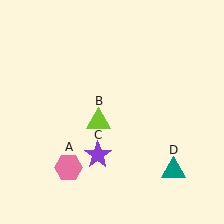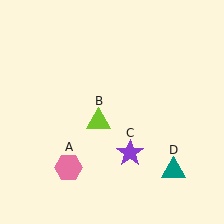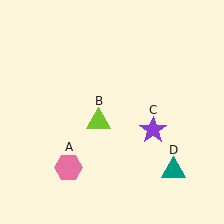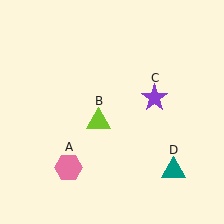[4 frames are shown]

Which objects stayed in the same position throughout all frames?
Pink hexagon (object A) and lime triangle (object B) and teal triangle (object D) remained stationary.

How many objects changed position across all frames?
1 object changed position: purple star (object C).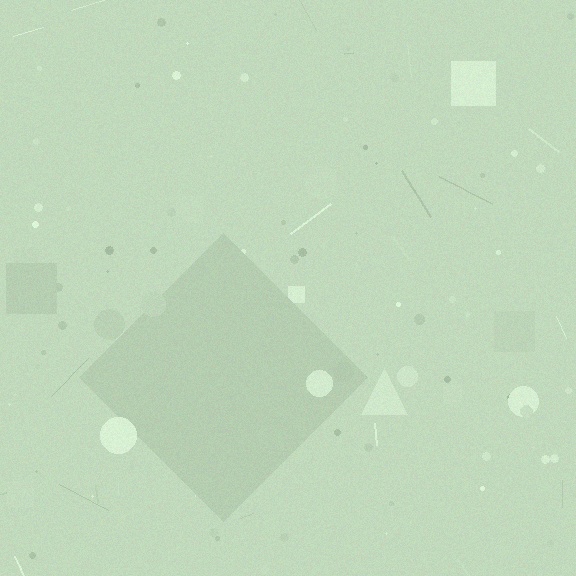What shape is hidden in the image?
A diamond is hidden in the image.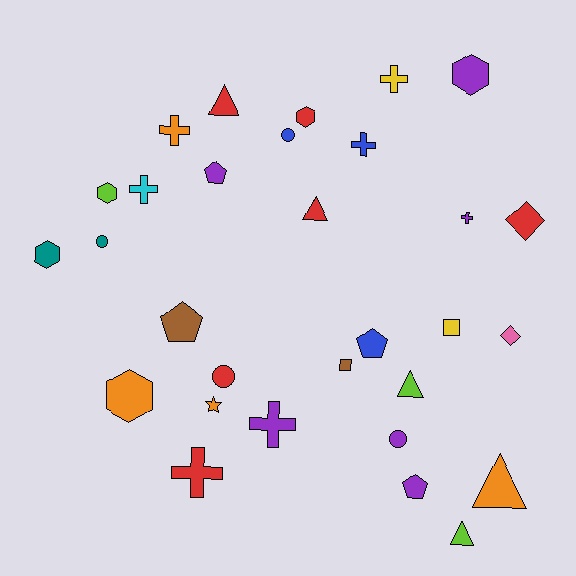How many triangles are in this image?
There are 5 triangles.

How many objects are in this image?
There are 30 objects.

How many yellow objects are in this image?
There are 2 yellow objects.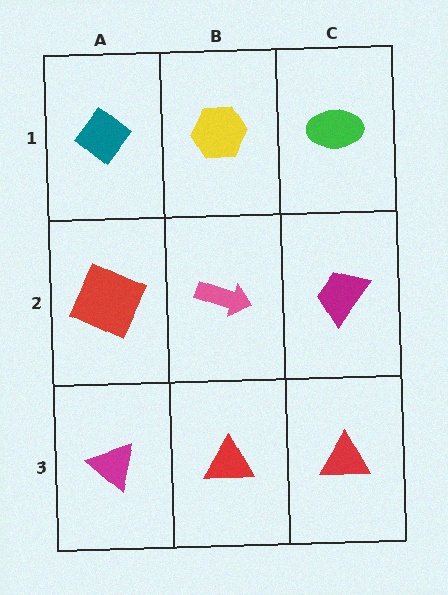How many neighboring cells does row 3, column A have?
2.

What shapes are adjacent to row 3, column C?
A magenta trapezoid (row 2, column C), a red triangle (row 3, column B).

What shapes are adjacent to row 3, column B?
A pink arrow (row 2, column B), a magenta triangle (row 3, column A), a red triangle (row 3, column C).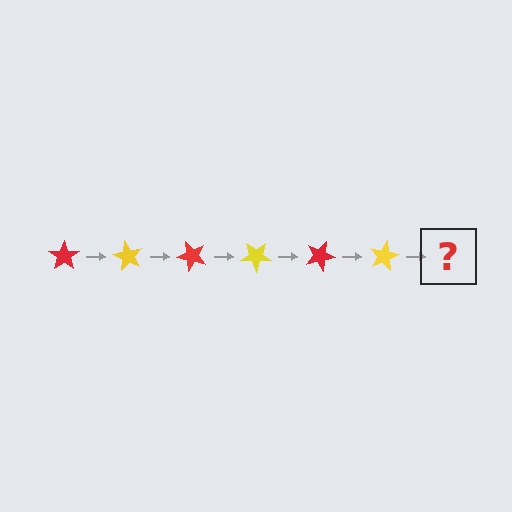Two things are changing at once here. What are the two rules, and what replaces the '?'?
The two rules are that it rotates 60 degrees each step and the color cycles through red and yellow. The '?' should be a red star, rotated 360 degrees from the start.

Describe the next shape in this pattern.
It should be a red star, rotated 360 degrees from the start.